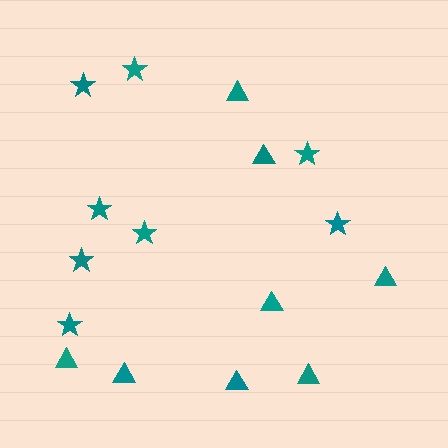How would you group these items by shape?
There are 2 groups: one group of triangles (8) and one group of stars (8).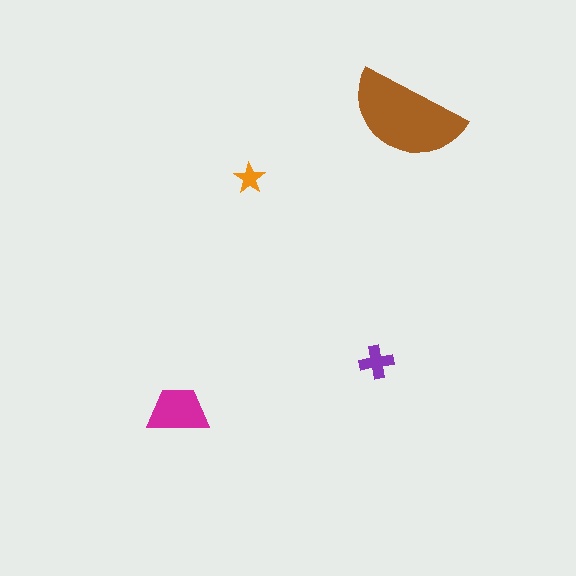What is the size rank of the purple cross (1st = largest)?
3rd.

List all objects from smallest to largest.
The orange star, the purple cross, the magenta trapezoid, the brown semicircle.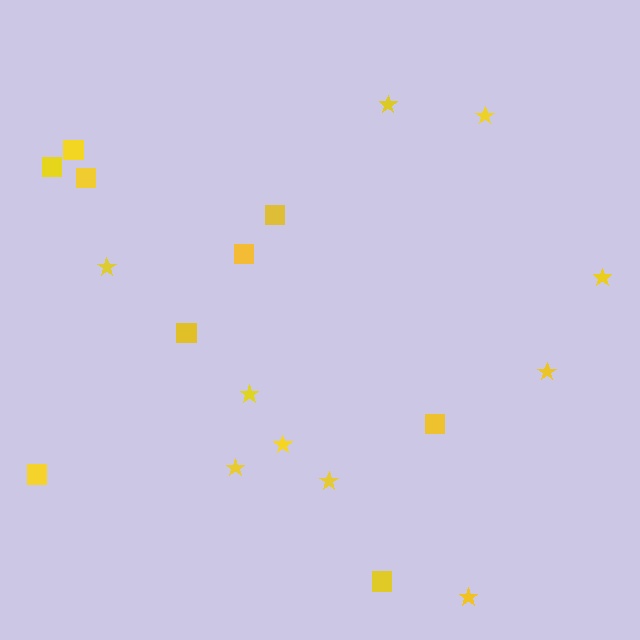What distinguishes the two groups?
There are 2 groups: one group of stars (10) and one group of squares (9).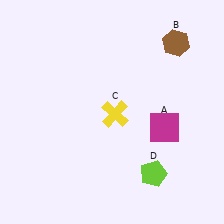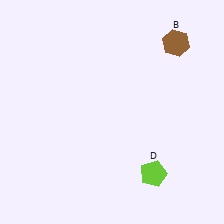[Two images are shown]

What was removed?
The yellow cross (C), the magenta square (A) were removed in Image 2.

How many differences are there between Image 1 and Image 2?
There are 2 differences between the two images.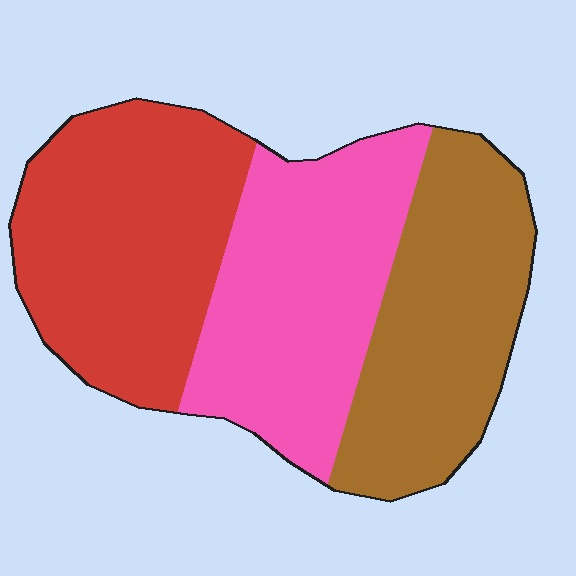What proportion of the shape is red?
Red takes up between a quarter and a half of the shape.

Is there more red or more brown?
Red.